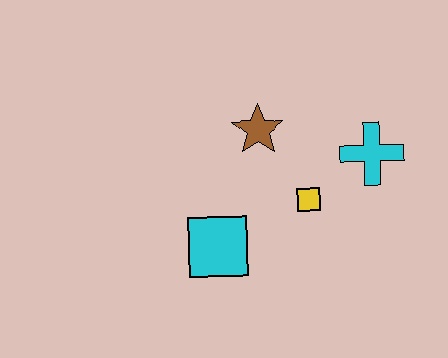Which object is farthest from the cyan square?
The cyan cross is farthest from the cyan square.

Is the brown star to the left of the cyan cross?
Yes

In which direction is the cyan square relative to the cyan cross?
The cyan square is to the left of the cyan cross.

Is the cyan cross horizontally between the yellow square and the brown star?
No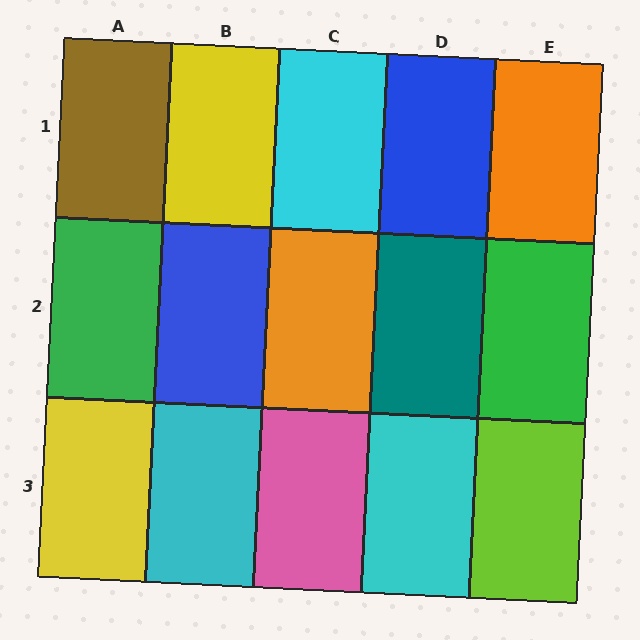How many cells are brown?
1 cell is brown.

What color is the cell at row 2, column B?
Blue.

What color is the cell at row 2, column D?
Teal.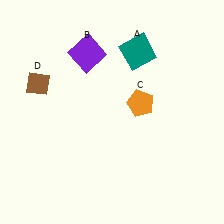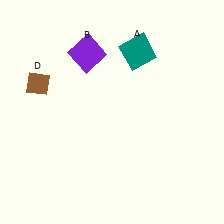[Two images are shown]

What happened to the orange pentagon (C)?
The orange pentagon (C) was removed in Image 2. It was in the top-right area of Image 1.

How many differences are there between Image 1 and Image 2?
There is 1 difference between the two images.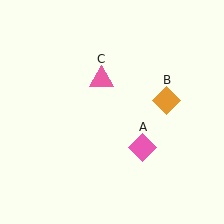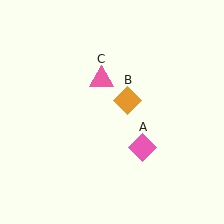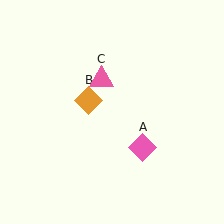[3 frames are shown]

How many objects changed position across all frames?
1 object changed position: orange diamond (object B).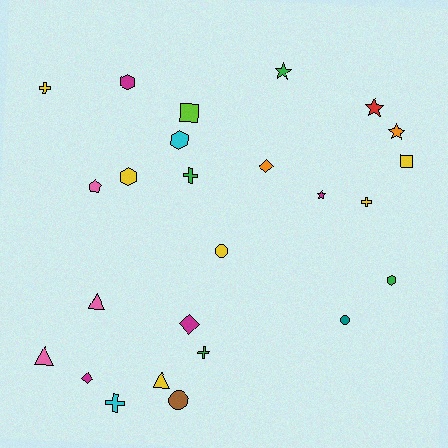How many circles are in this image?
There are 3 circles.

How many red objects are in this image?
There is 1 red object.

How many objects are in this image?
There are 25 objects.